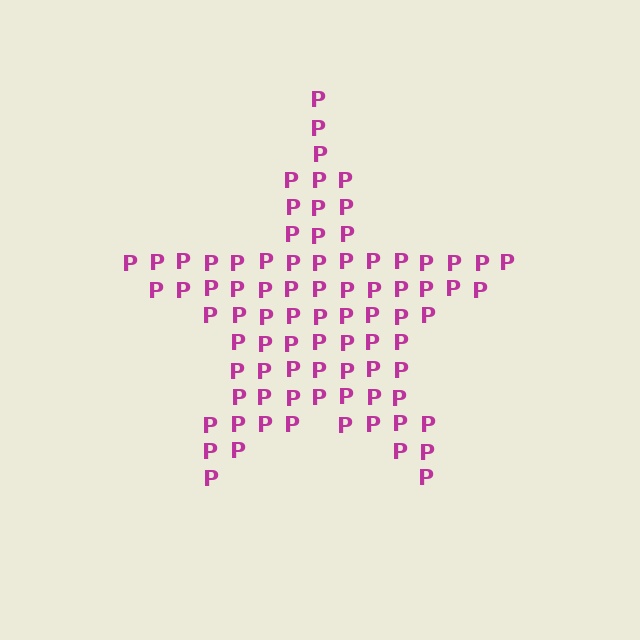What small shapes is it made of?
It is made of small letter P's.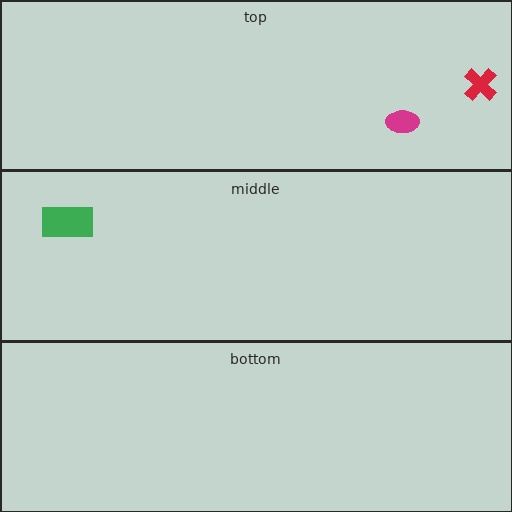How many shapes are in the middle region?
1.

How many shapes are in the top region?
2.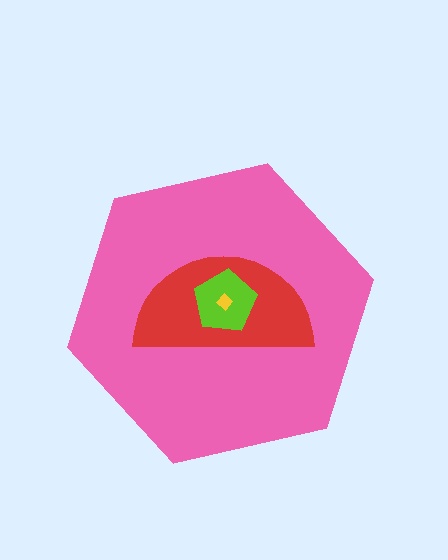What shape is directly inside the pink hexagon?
The red semicircle.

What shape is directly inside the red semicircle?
The lime pentagon.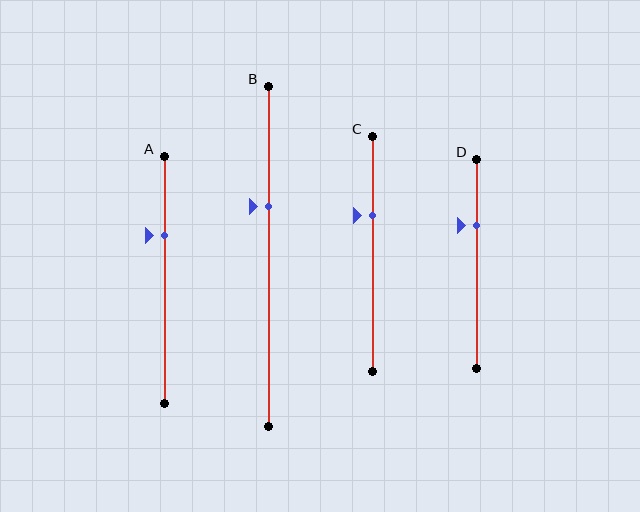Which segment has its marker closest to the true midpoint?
Segment B has its marker closest to the true midpoint.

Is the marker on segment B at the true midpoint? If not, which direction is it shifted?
No, the marker on segment B is shifted upward by about 15% of the segment length.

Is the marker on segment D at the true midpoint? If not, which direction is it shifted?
No, the marker on segment D is shifted upward by about 18% of the segment length.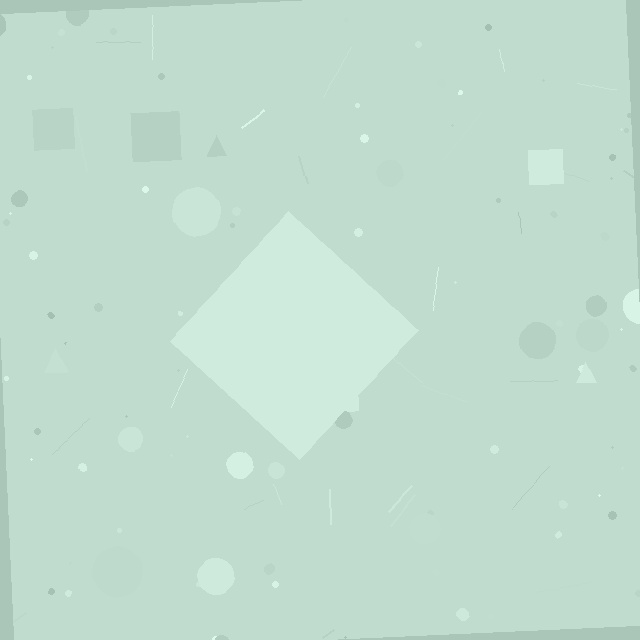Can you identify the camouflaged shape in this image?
The camouflaged shape is a diamond.